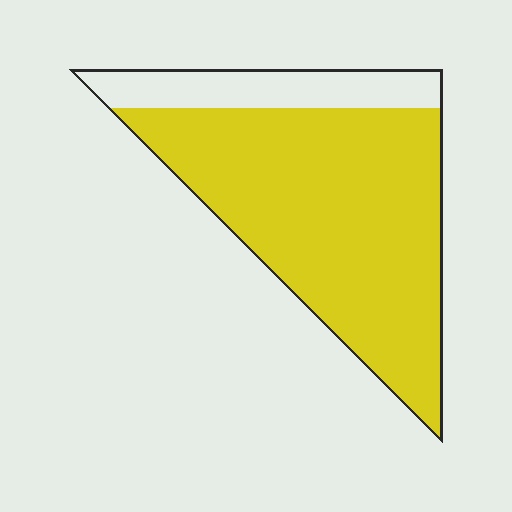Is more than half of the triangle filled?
Yes.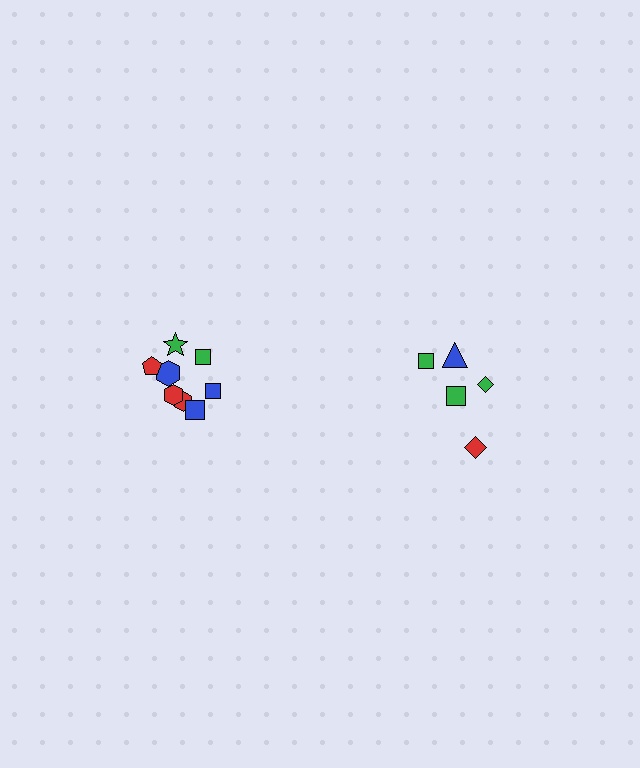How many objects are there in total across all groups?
There are 13 objects.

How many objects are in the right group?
There are 5 objects.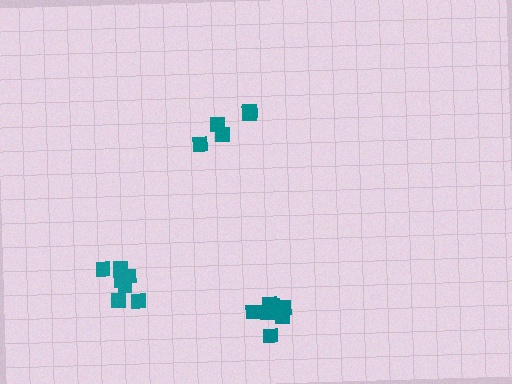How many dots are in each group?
Group 1: 7 dots, Group 2: 7 dots, Group 3: 5 dots (19 total).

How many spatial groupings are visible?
There are 3 spatial groupings.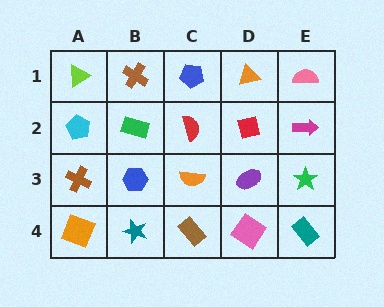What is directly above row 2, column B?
A brown cross.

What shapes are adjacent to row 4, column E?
A green star (row 3, column E), a pink diamond (row 4, column D).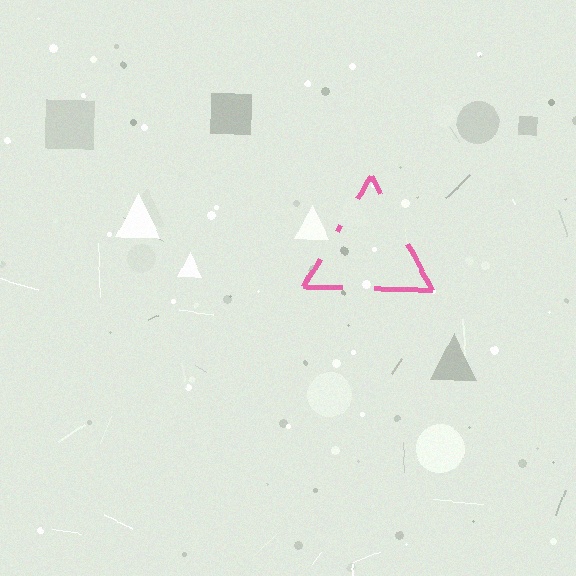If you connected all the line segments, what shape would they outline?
They would outline a triangle.